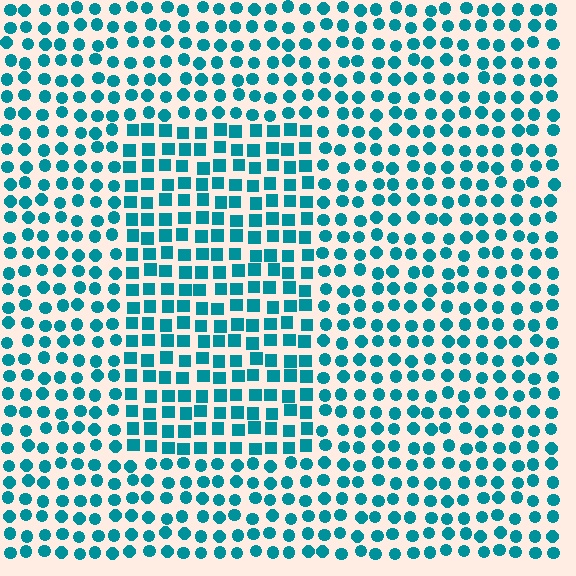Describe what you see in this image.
The image is filled with small teal elements arranged in a uniform grid. A rectangle-shaped region contains squares, while the surrounding area contains circles. The boundary is defined purely by the change in element shape.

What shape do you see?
I see a rectangle.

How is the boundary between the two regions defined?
The boundary is defined by a change in element shape: squares inside vs. circles outside. All elements share the same color and spacing.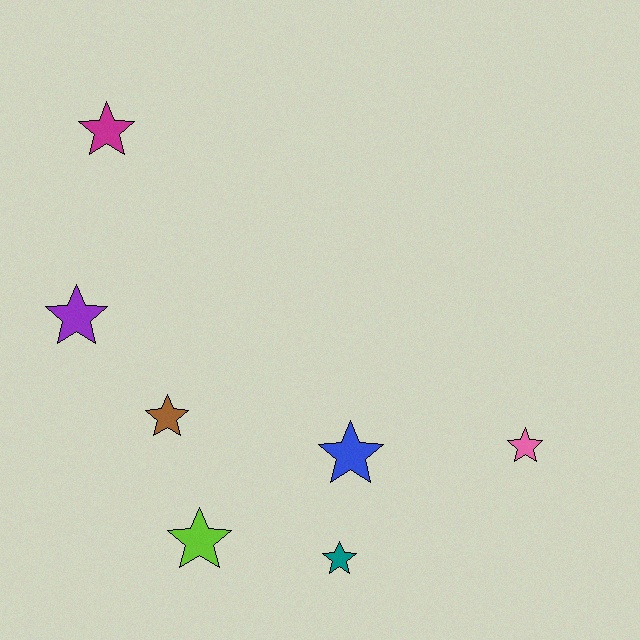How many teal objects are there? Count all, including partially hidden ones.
There is 1 teal object.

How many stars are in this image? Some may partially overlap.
There are 7 stars.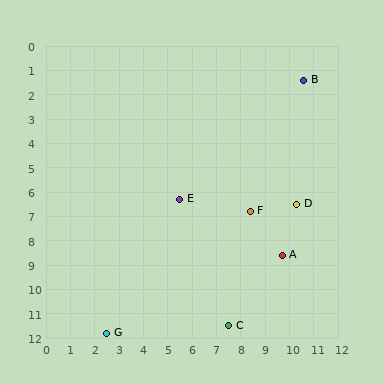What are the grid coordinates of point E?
Point E is at approximately (5.5, 6.3).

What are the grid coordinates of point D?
Point D is at approximately (10.3, 6.5).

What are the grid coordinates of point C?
Point C is at approximately (7.5, 11.5).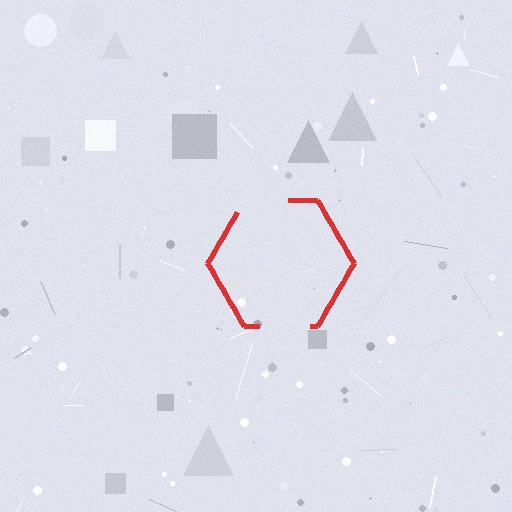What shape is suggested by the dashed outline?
The dashed outline suggests a hexagon.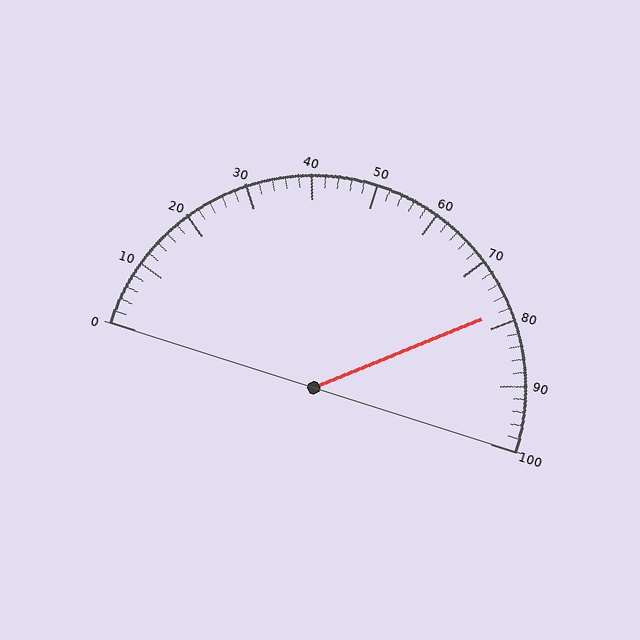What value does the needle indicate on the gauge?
The needle indicates approximately 78.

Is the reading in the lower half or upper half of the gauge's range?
The reading is in the upper half of the range (0 to 100).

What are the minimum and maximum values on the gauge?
The gauge ranges from 0 to 100.